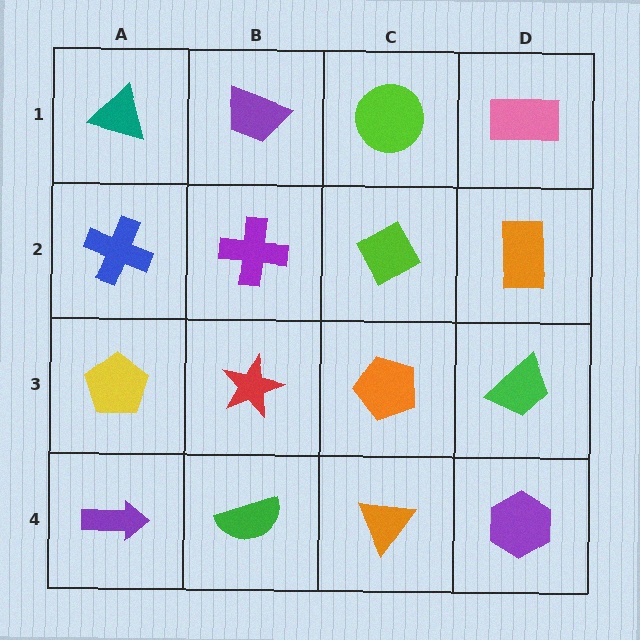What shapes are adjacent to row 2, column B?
A purple trapezoid (row 1, column B), a red star (row 3, column B), a blue cross (row 2, column A), a lime diamond (row 2, column C).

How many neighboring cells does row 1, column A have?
2.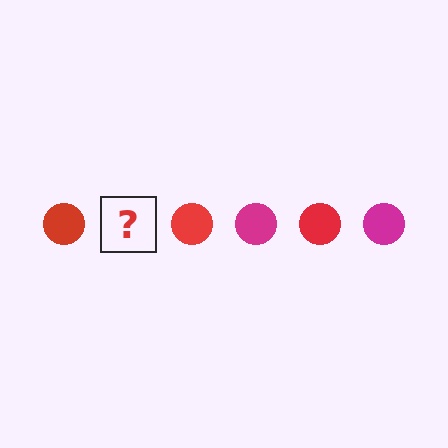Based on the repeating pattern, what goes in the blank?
The blank should be a magenta circle.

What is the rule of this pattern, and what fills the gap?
The rule is that the pattern cycles through red, magenta circles. The gap should be filled with a magenta circle.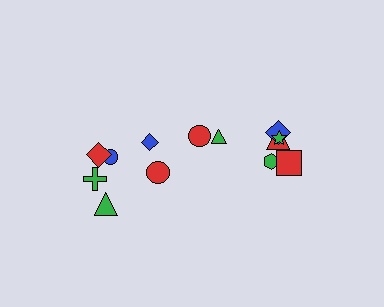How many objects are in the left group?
There are 6 objects.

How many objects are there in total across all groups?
There are 14 objects.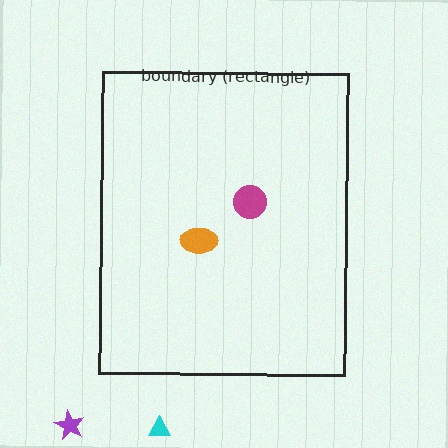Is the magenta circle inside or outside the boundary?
Inside.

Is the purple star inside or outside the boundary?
Outside.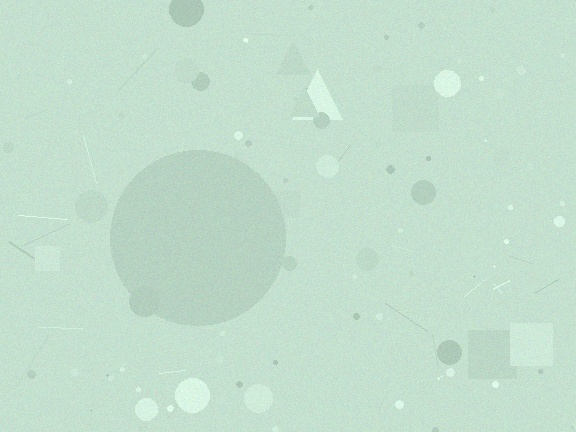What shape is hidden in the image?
A circle is hidden in the image.